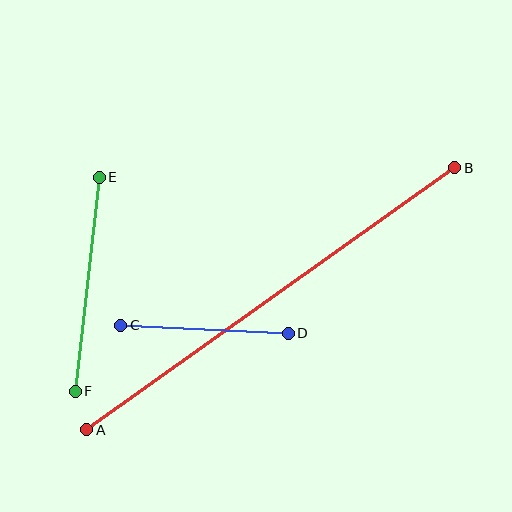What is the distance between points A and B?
The distance is approximately 452 pixels.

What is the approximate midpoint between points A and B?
The midpoint is at approximately (271, 299) pixels.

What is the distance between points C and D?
The distance is approximately 168 pixels.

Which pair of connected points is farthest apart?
Points A and B are farthest apart.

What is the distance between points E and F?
The distance is approximately 215 pixels.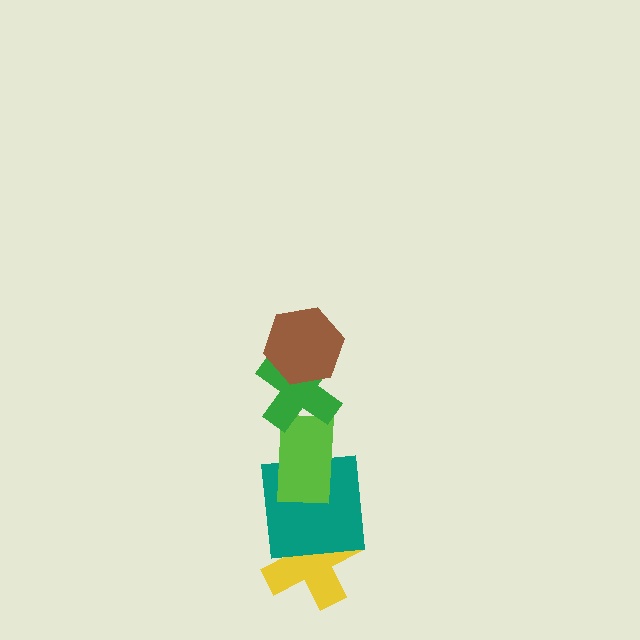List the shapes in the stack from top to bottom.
From top to bottom: the brown hexagon, the green cross, the lime rectangle, the teal square, the yellow cross.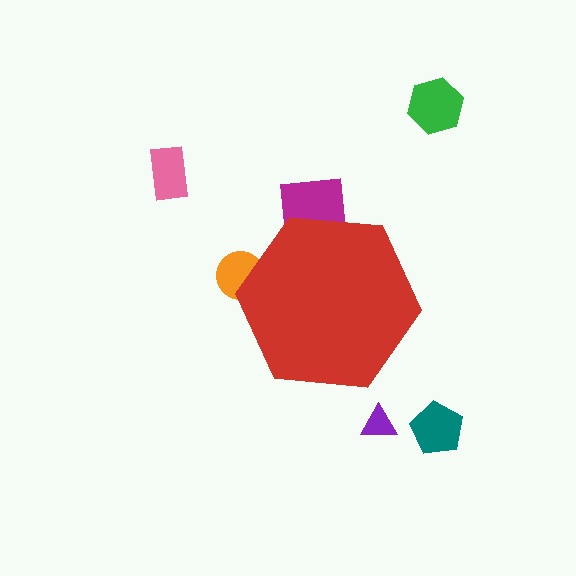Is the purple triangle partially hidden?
No, the purple triangle is fully visible.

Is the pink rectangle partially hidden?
No, the pink rectangle is fully visible.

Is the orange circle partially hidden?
Yes, the orange circle is partially hidden behind the red hexagon.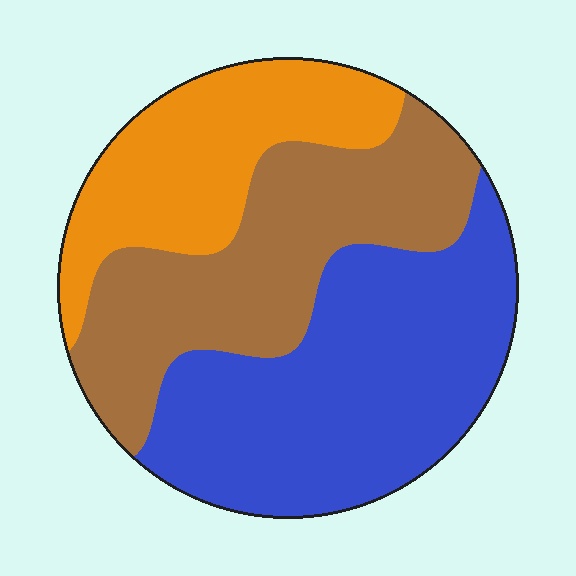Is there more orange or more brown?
Brown.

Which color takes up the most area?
Blue, at roughly 45%.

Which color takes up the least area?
Orange, at roughly 25%.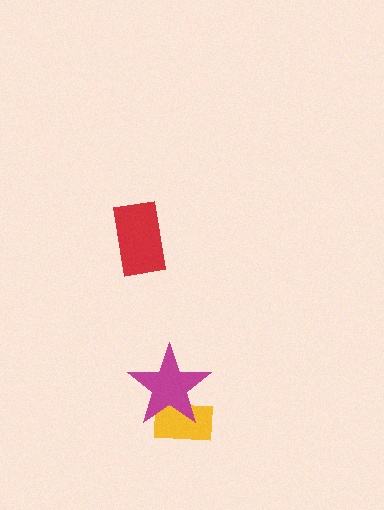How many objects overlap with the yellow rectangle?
1 object overlaps with the yellow rectangle.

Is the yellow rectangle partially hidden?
Yes, it is partially covered by another shape.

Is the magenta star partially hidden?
No, no other shape covers it.